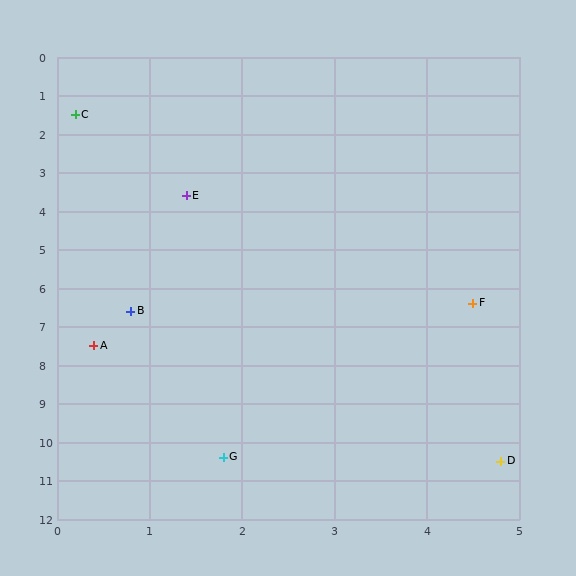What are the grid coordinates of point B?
Point B is at approximately (0.8, 6.6).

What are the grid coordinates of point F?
Point F is at approximately (4.5, 6.4).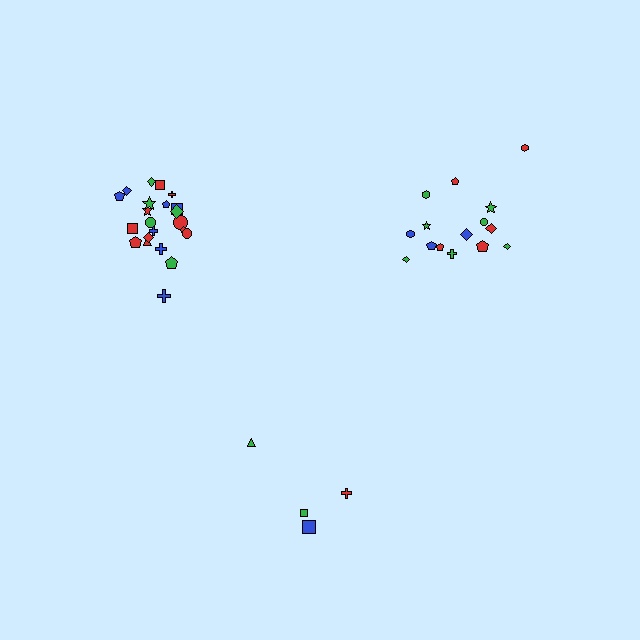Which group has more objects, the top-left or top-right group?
The top-left group.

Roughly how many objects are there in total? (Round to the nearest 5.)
Roughly 40 objects in total.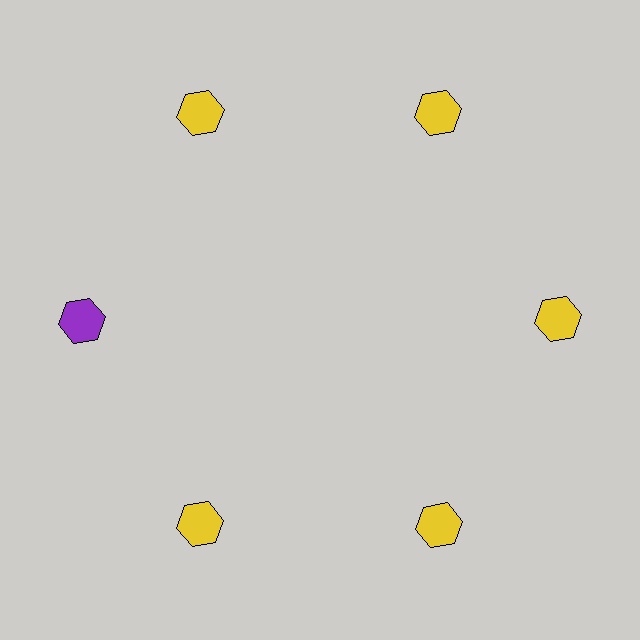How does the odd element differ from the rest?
It has a different color: purple instead of yellow.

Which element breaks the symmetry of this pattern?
The purple hexagon at roughly the 9 o'clock position breaks the symmetry. All other shapes are yellow hexagons.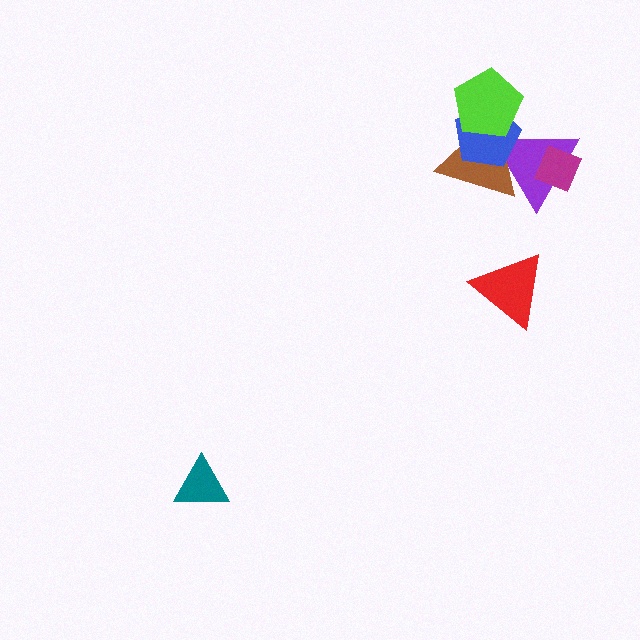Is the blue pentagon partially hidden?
Yes, it is partially covered by another shape.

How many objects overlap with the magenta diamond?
1 object overlaps with the magenta diamond.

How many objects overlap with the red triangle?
0 objects overlap with the red triangle.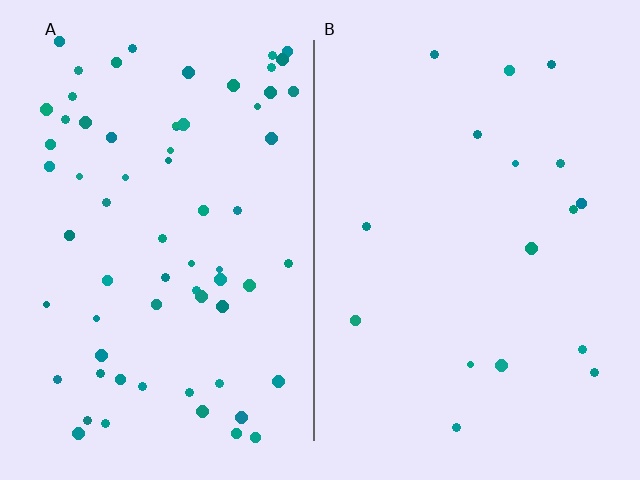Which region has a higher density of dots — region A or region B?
A (the left).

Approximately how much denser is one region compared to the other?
Approximately 4.0× — region A over region B.